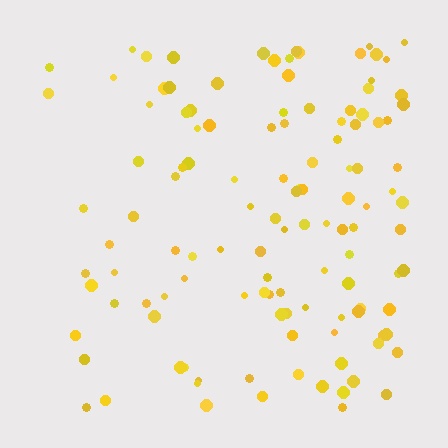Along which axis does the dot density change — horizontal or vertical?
Horizontal.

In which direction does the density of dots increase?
From left to right, with the right side densest.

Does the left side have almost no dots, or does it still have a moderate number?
Still a moderate number, just noticeably fewer than the right.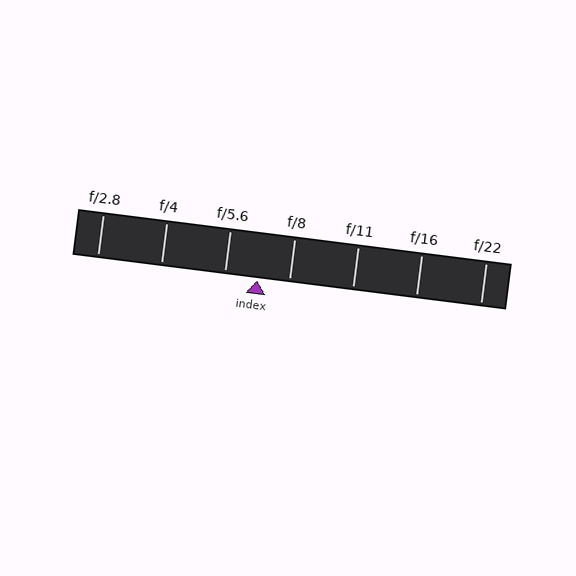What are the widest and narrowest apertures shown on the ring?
The widest aperture shown is f/2.8 and the narrowest is f/22.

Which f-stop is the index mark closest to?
The index mark is closest to f/8.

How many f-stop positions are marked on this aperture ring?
There are 7 f-stop positions marked.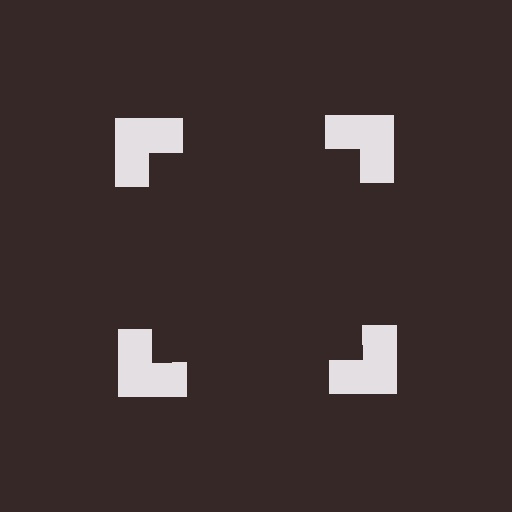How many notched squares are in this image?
There are 4 — one at each vertex of the illusory square.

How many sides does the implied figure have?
4 sides.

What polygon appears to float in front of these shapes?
An illusory square — its edges are inferred from the aligned wedge cuts in the notched squares, not physically drawn.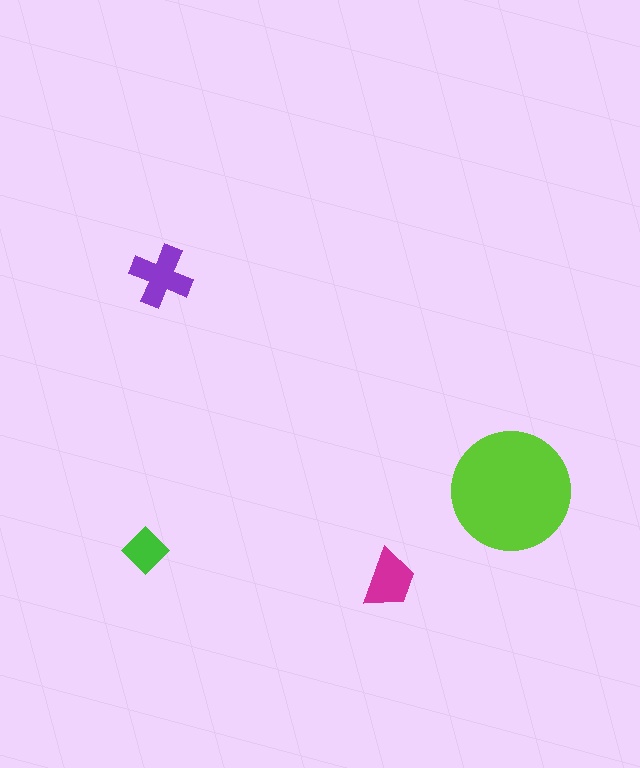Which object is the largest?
The lime circle.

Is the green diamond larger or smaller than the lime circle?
Smaller.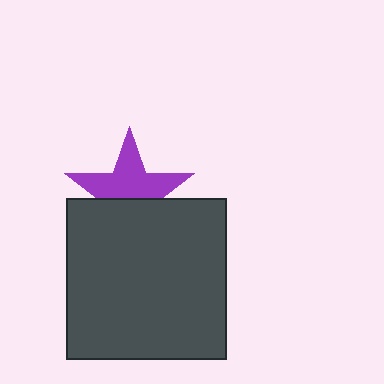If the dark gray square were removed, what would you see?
You would see the complete purple star.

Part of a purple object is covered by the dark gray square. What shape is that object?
It is a star.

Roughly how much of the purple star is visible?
About half of it is visible (roughly 57%).